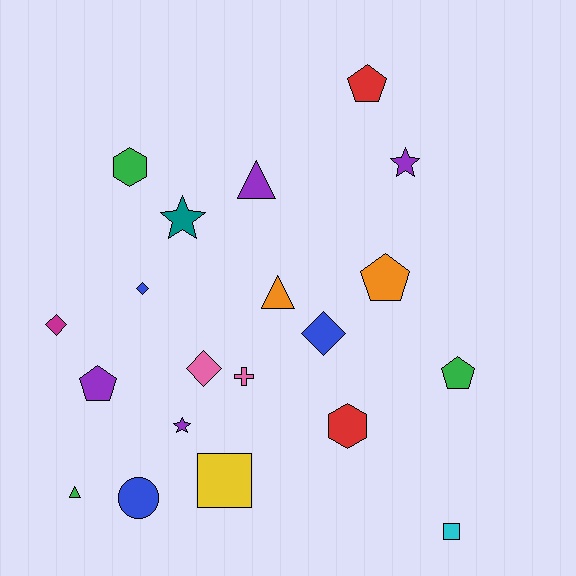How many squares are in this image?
There are 2 squares.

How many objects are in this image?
There are 20 objects.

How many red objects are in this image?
There are 2 red objects.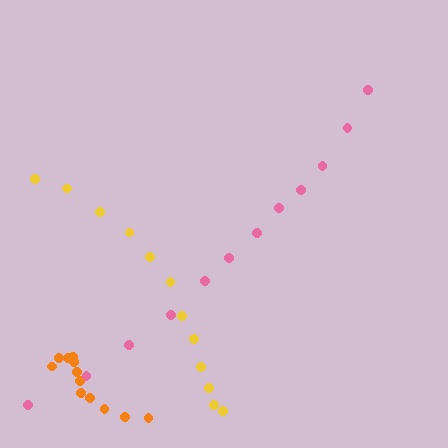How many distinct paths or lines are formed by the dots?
There are 3 distinct paths.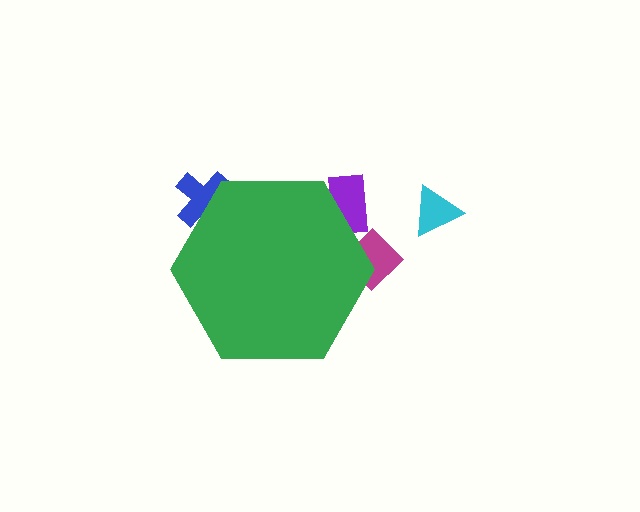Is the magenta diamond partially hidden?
Yes, the magenta diamond is partially hidden behind the green hexagon.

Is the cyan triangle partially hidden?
No, the cyan triangle is fully visible.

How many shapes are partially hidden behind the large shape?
3 shapes are partially hidden.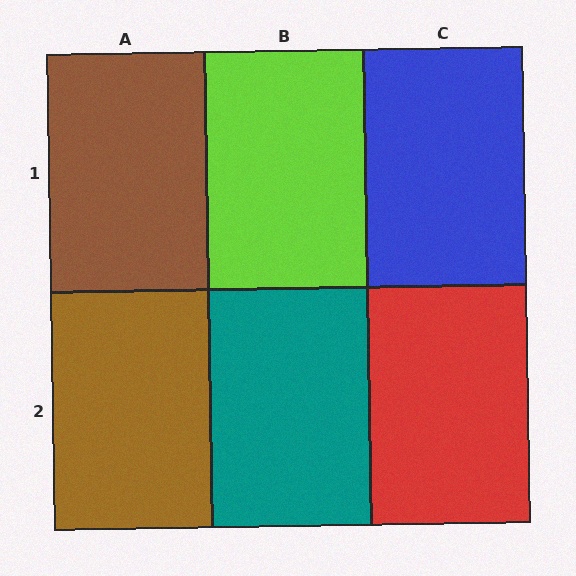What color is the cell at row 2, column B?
Teal.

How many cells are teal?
1 cell is teal.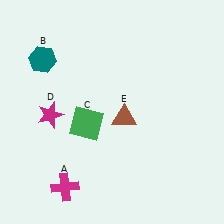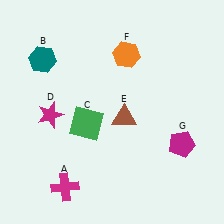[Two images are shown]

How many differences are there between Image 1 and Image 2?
There are 2 differences between the two images.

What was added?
An orange hexagon (F), a magenta pentagon (G) were added in Image 2.